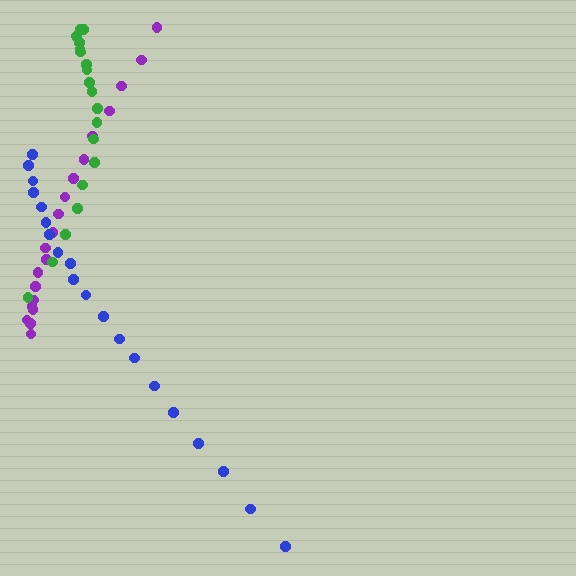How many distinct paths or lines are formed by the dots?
There are 3 distinct paths.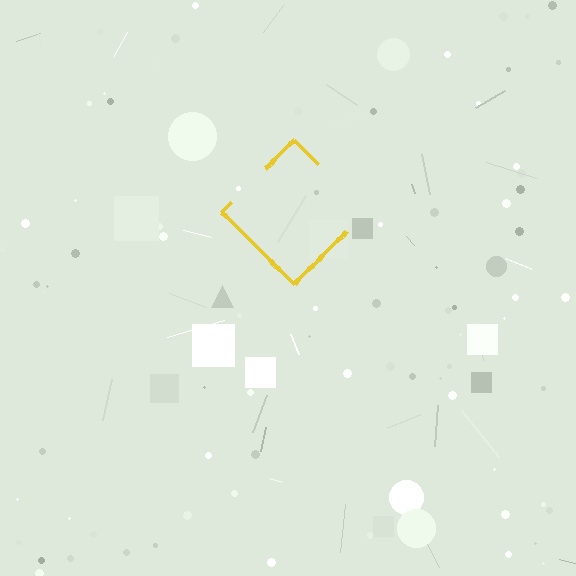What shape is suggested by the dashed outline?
The dashed outline suggests a diamond.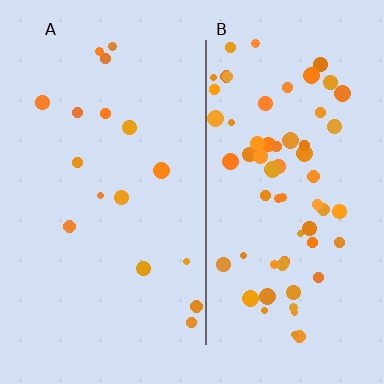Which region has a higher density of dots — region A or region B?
B (the right).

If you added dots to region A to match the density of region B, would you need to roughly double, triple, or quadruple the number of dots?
Approximately quadruple.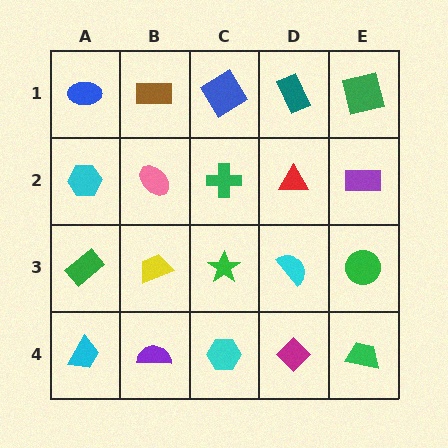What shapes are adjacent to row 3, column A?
A cyan hexagon (row 2, column A), a cyan trapezoid (row 4, column A), a yellow trapezoid (row 3, column B).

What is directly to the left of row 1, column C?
A brown rectangle.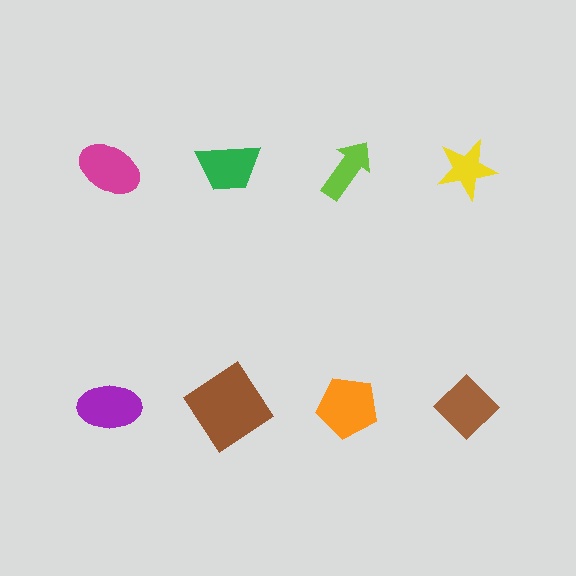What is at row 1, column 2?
A green trapezoid.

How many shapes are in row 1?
4 shapes.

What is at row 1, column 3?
A lime arrow.